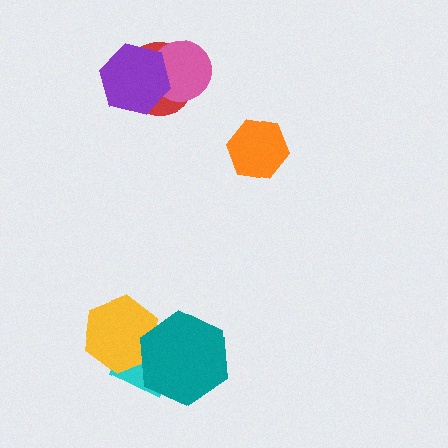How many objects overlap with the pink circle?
2 objects overlap with the pink circle.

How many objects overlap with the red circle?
2 objects overlap with the red circle.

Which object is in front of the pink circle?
The purple hexagon is in front of the pink circle.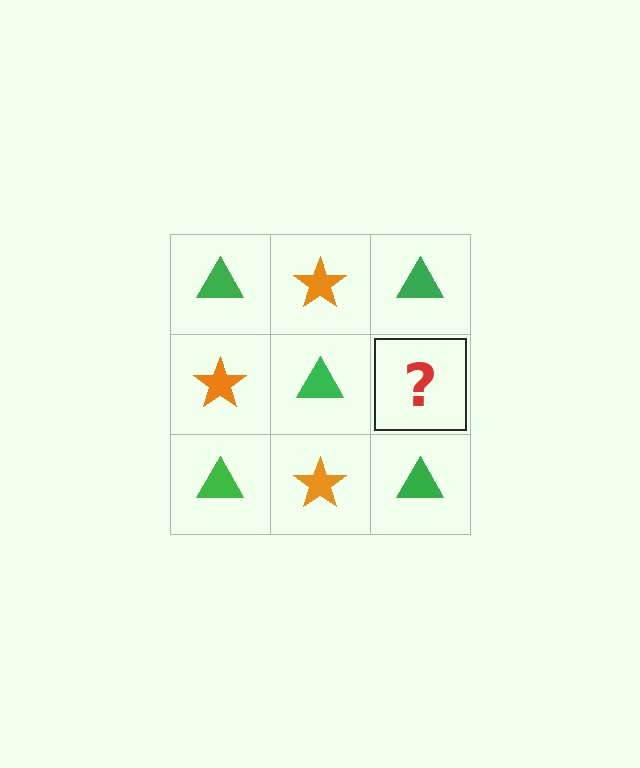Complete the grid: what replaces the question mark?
The question mark should be replaced with an orange star.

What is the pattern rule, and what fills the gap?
The rule is that it alternates green triangle and orange star in a checkerboard pattern. The gap should be filled with an orange star.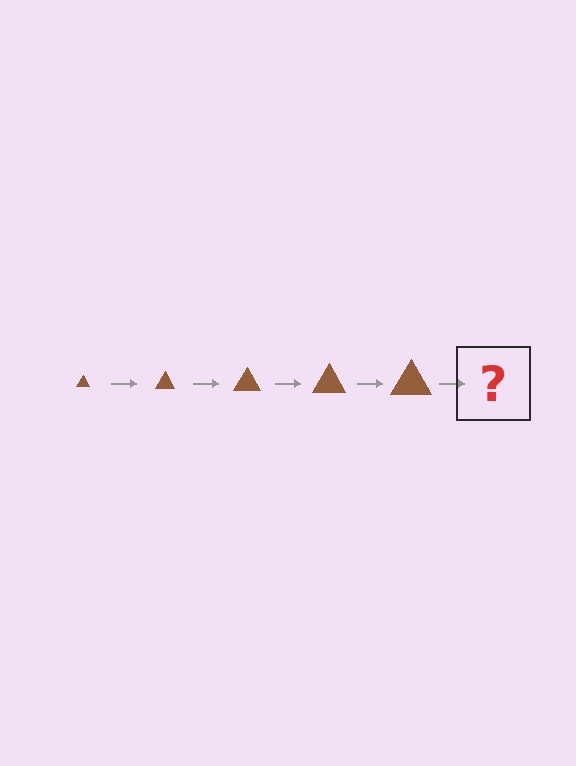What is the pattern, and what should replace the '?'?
The pattern is that the triangle gets progressively larger each step. The '?' should be a brown triangle, larger than the previous one.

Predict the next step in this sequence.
The next step is a brown triangle, larger than the previous one.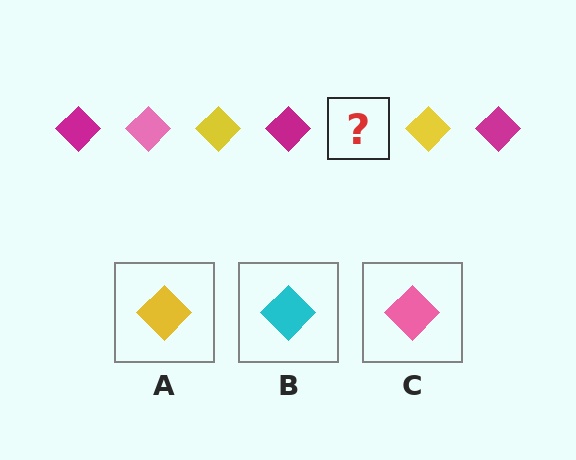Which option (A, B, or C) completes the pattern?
C.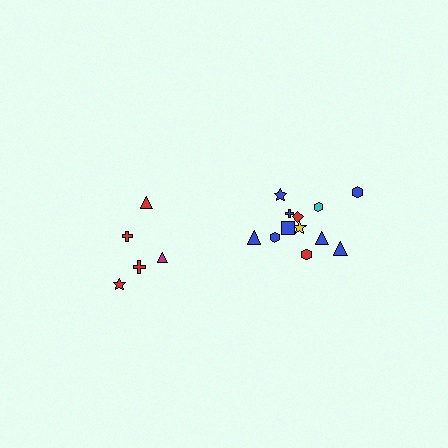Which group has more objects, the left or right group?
The right group.